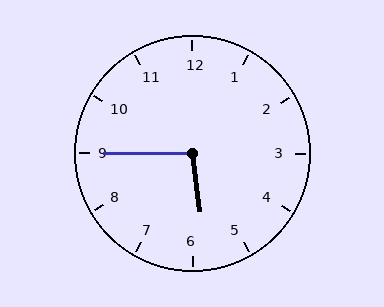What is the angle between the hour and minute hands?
Approximately 98 degrees.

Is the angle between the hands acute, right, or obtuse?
It is obtuse.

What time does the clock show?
5:45.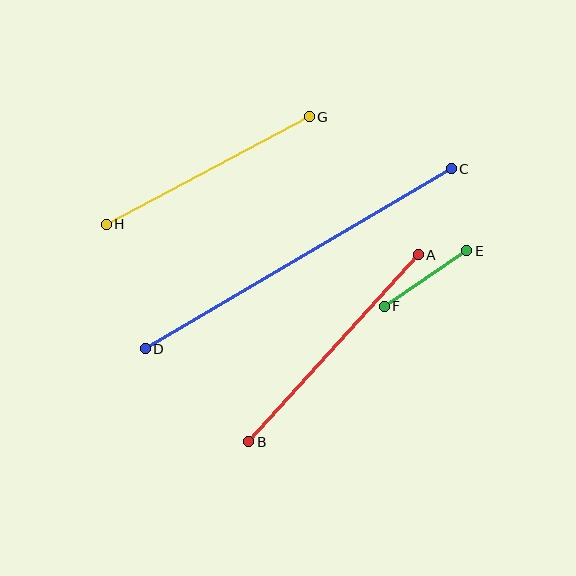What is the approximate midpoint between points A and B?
The midpoint is at approximately (333, 348) pixels.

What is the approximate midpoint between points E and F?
The midpoint is at approximately (426, 278) pixels.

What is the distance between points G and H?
The distance is approximately 230 pixels.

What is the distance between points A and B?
The distance is approximately 253 pixels.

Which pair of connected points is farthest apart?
Points C and D are farthest apart.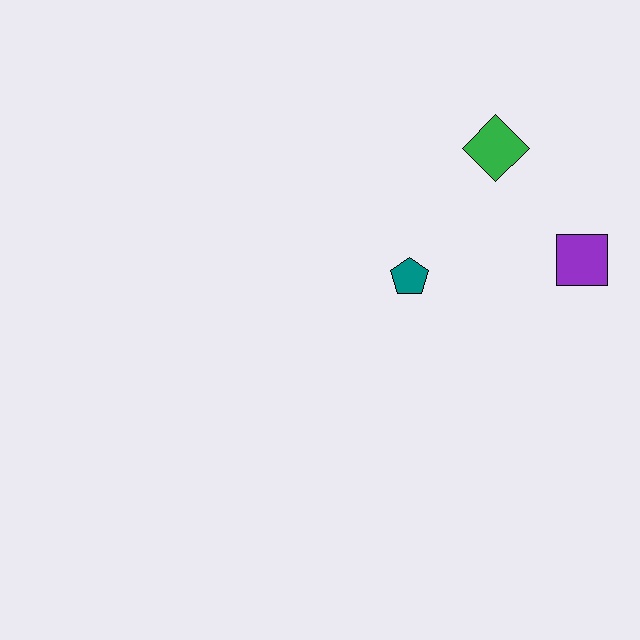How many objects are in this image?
There are 3 objects.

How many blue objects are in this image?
There are no blue objects.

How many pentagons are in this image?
There is 1 pentagon.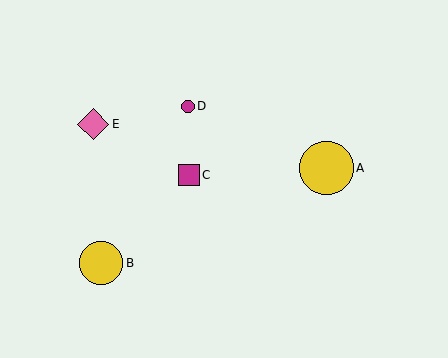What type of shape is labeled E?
Shape E is a pink diamond.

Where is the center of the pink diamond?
The center of the pink diamond is at (93, 124).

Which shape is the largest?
The yellow circle (labeled A) is the largest.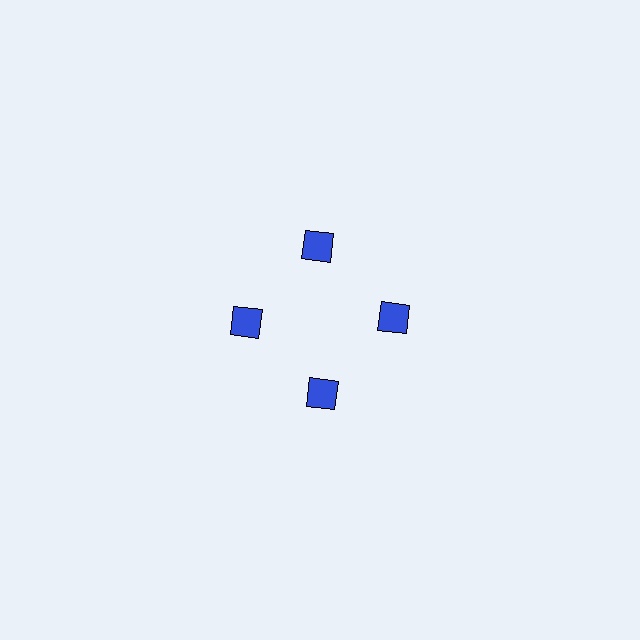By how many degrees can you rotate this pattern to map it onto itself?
The pattern maps onto itself every 90 degrees of rotation.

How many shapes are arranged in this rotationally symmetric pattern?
There are 4 shapes, arranged in 4 groups of 1.